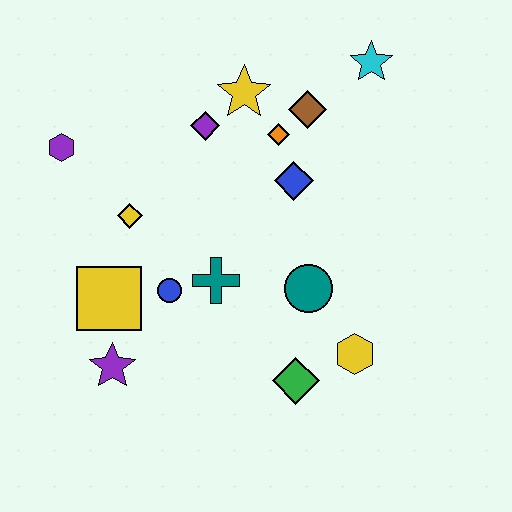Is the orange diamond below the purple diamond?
Yes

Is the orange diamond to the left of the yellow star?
No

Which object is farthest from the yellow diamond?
The cyan star is farthest from the yellow diamond.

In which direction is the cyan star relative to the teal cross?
The cyan star is above the teal cross.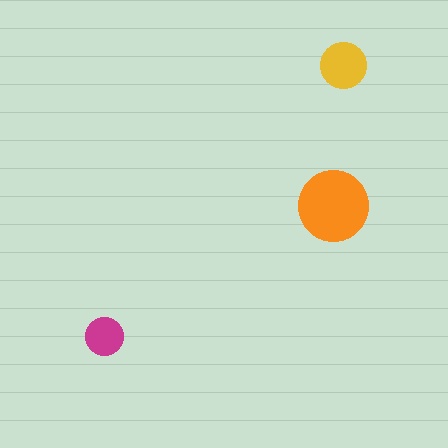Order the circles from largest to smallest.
the orange one, the yellow one, the magenta one.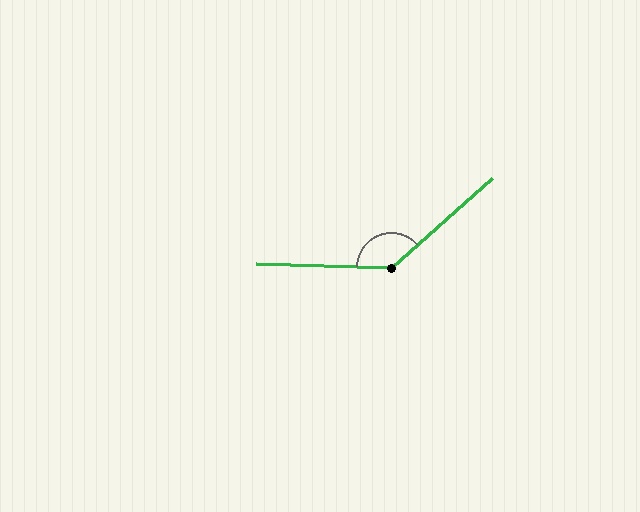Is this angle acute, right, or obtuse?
It is obtuse.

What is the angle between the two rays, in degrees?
Approximately 137 degrees.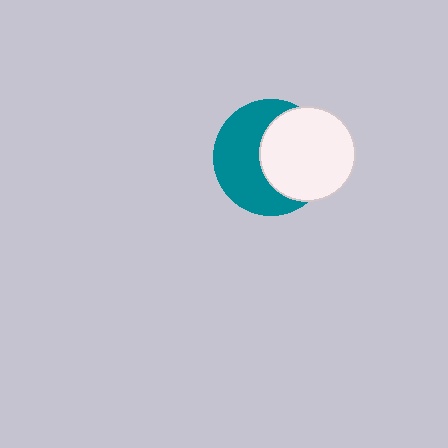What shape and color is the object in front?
The object in front is a white circle.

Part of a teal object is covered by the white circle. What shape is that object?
It is a circle.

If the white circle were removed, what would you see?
You would see the complete teal circle.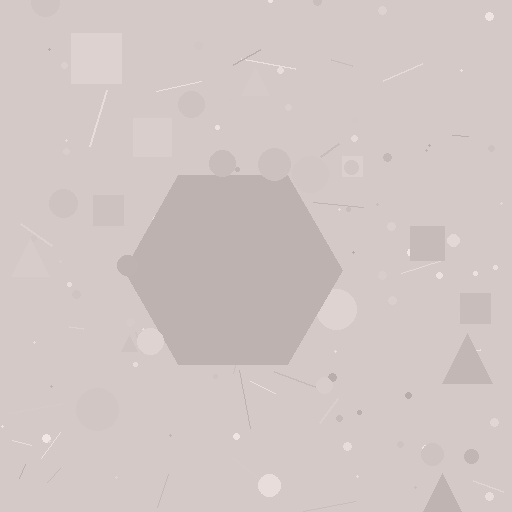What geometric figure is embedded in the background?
A hexagon is embedded in the background.